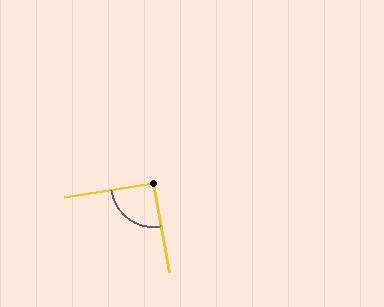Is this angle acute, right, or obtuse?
It is approximately a right angle.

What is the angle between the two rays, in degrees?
Approximately 92 degrees.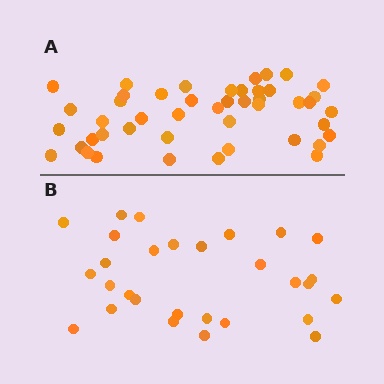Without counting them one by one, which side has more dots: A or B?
Region A (the top region) has more dots.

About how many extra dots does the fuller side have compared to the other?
Region A has approximately 15 more dots than region B.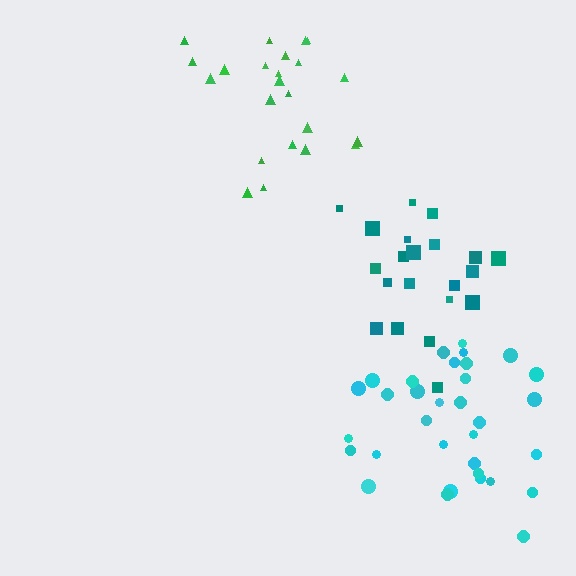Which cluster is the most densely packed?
Teal.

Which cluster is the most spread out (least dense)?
Green.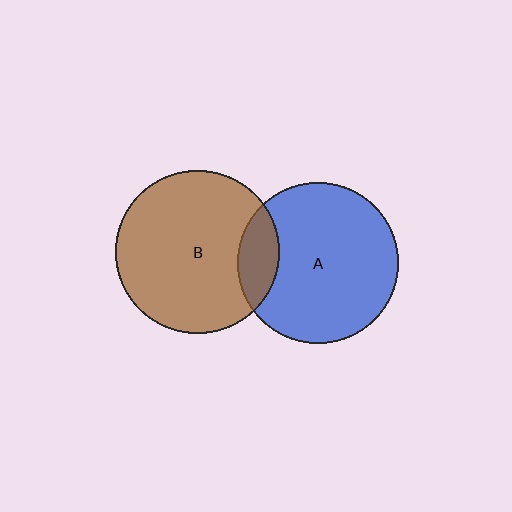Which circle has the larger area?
Circle B (brown).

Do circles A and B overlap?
Yes.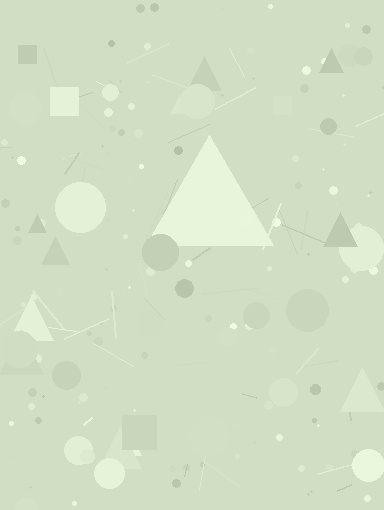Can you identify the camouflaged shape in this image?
The camouflaged shape is a triangle.